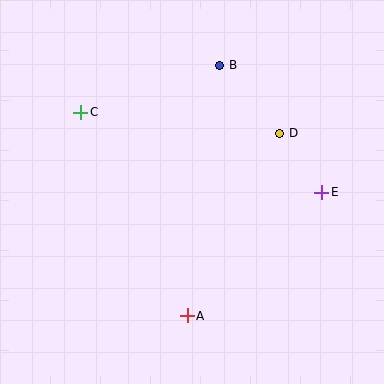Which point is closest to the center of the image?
Point D at (280, 133) is closest to the center.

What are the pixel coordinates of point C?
Point C is at (81, 112).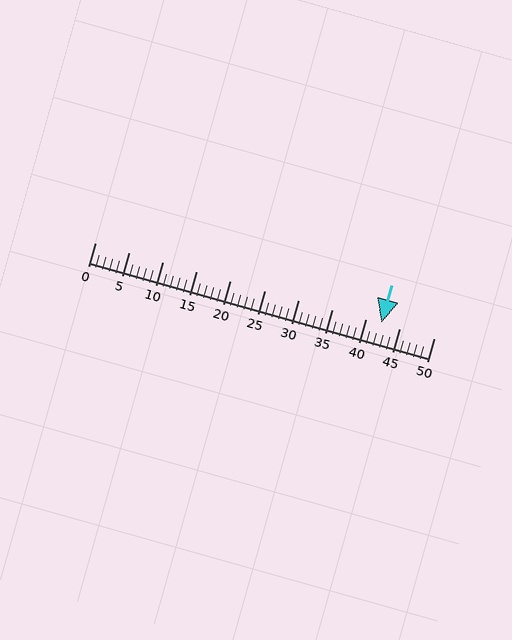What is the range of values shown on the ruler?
The ruler shows values from 0 to 50.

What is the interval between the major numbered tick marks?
The major tick marks are spaced 5 units apart.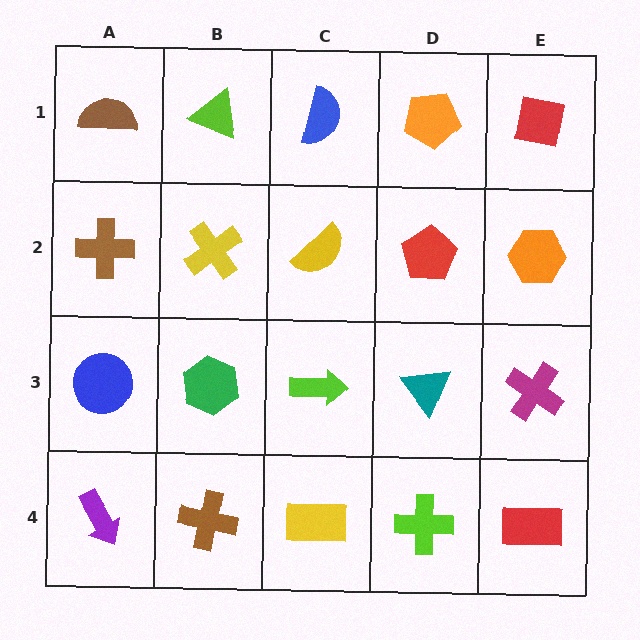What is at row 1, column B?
A lime triangle.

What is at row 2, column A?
A brown cross.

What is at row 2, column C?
A yellow semicircle.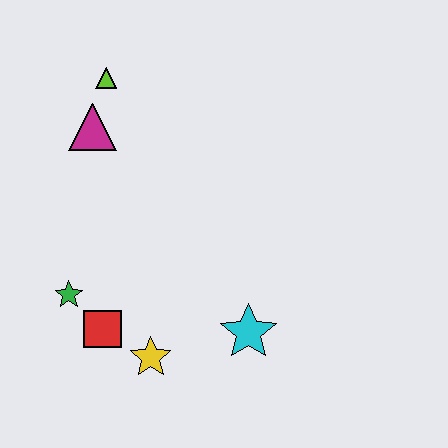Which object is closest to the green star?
The red square is closest to the green star.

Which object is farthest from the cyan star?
The lime triangle is farthest from the cyan star.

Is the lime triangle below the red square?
No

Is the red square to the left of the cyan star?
Yes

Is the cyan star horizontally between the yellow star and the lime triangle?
No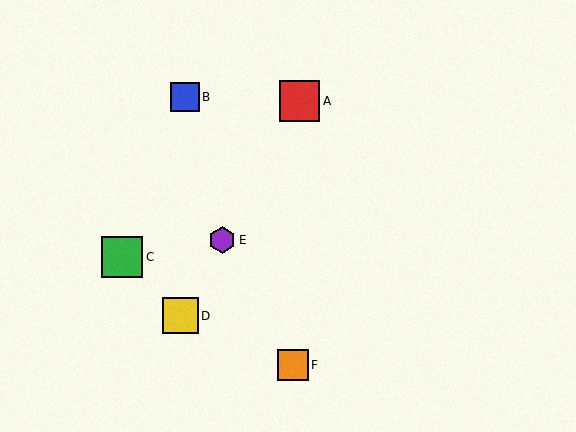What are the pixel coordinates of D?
Object D is at (180, 316).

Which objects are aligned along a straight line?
Objects A, D, E are aligned along a straight line.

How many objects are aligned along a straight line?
3 objects (A, D, E) are aligned along a straight line.